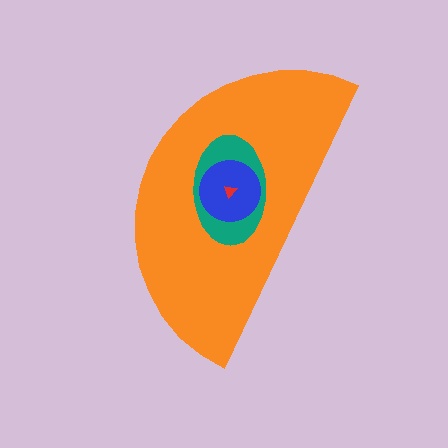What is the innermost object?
The red triangle.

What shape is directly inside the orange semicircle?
The teal ellipse.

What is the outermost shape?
The orange semicircle.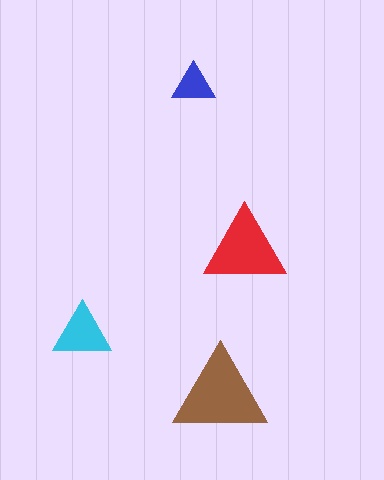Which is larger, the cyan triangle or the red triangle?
The red one.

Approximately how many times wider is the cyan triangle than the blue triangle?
About 1.5 times wider.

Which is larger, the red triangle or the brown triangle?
The brown one.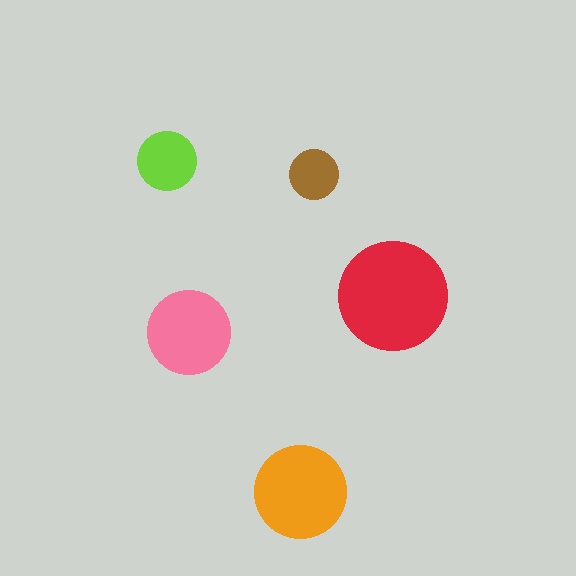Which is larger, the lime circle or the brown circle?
The lime one.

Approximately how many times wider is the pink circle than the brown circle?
About 1.5 times wider.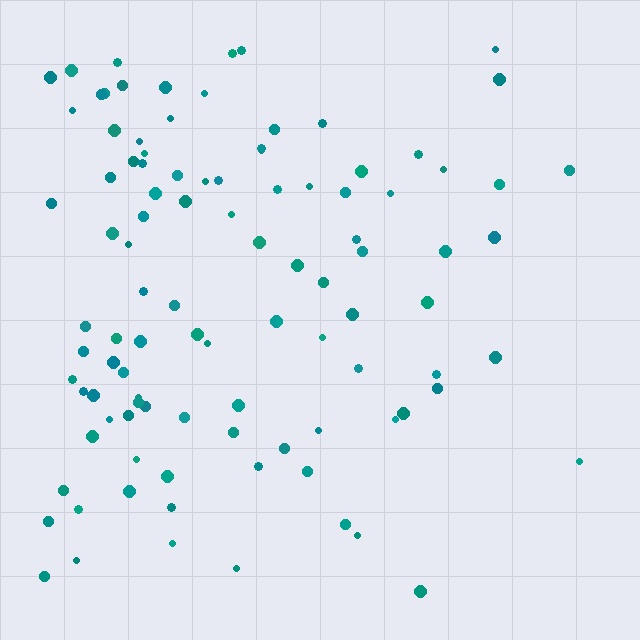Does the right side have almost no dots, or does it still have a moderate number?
Still a moderate number, just noticeably fewer than the left.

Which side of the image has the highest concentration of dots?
The left.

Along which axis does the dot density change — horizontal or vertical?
Horizontal.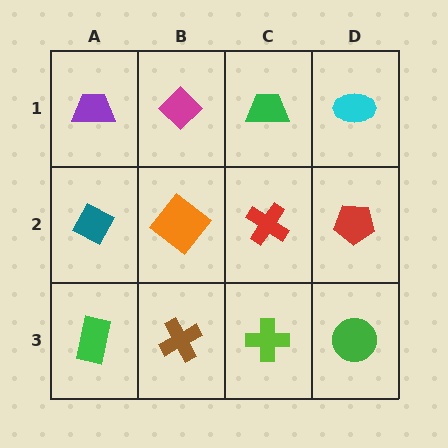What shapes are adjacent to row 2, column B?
A magenta diamond (row 1, column B), a brown cross (row 3, column B), a teal diamond (row 2, column A), a red cross (row 2, column C).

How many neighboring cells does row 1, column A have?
2.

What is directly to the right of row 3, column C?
A green circle.